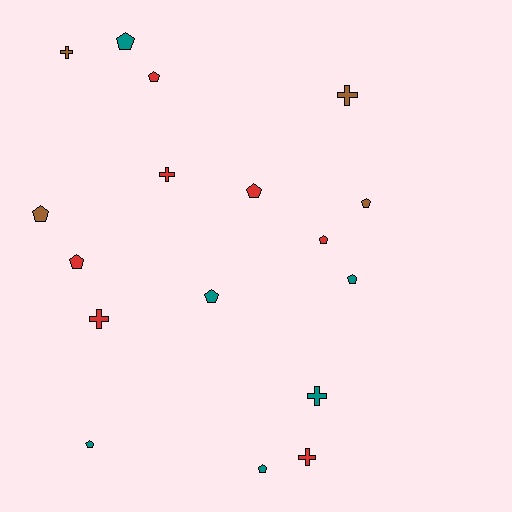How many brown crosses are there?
There are 2 brown crosses.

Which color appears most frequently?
Red, with 7 objects.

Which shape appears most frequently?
Pentagon, with 11 objects.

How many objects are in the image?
There are 17 objects.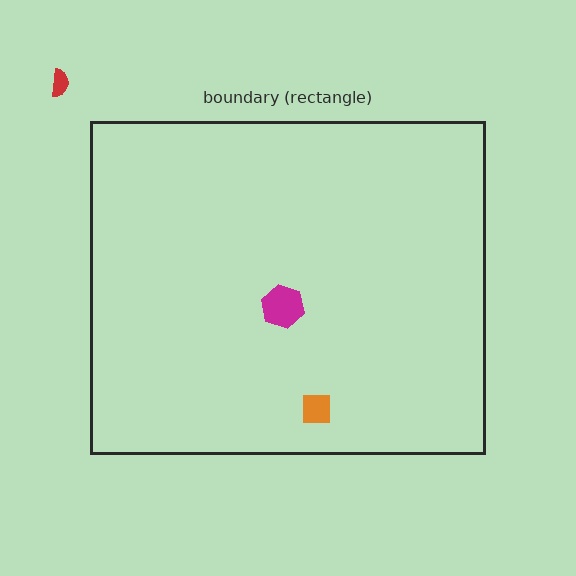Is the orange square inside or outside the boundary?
Inside.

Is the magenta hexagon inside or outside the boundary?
Inside.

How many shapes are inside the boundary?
2 inside, 1 outside.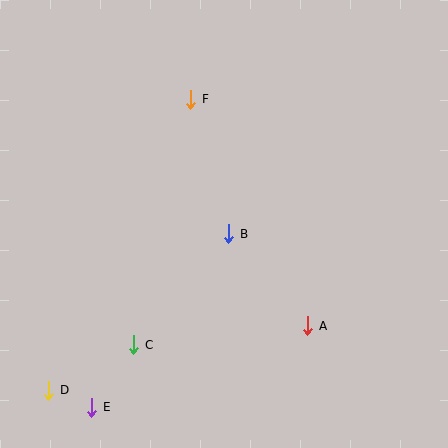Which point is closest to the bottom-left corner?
Point D is closest to the bottom-left corner.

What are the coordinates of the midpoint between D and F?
The midpoint between D and F is at (120, 245).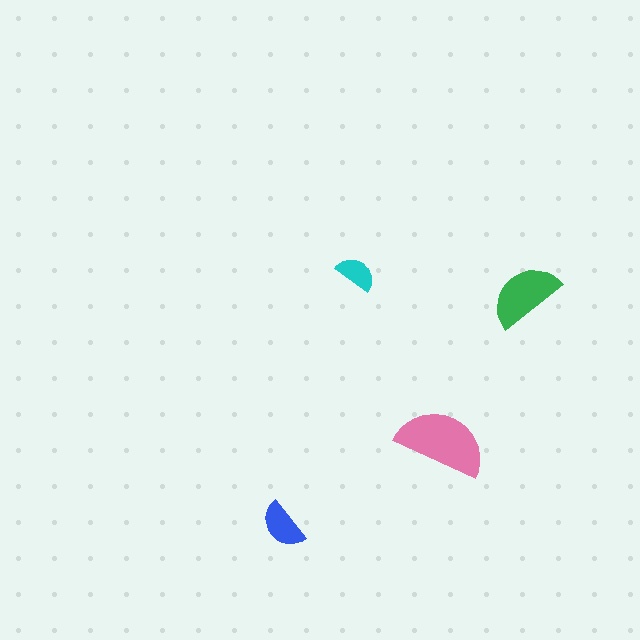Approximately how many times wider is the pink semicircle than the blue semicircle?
About 2 times wider.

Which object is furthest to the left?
The blue semicircle is leftmost.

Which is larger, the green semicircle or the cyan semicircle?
The green one.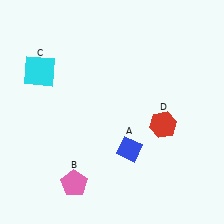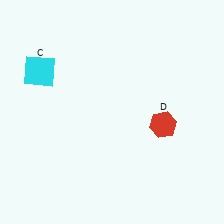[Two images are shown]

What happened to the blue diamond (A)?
The blue diamond (A) was removed in Image 2. It was in the bottom-right area of Image 1.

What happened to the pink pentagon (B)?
The pink pentagon (B) was removed in Image 2. It was in the bottom-left area of Image 1.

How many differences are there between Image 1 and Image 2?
There are 2 differences between the two images.